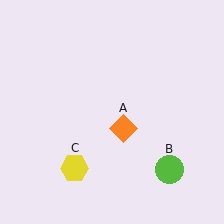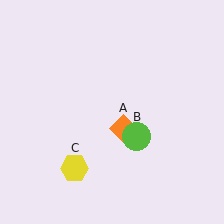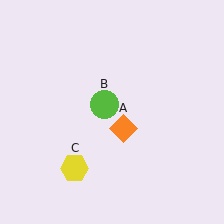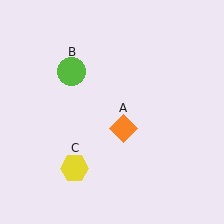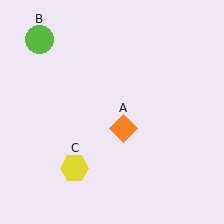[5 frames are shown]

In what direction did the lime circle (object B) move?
The lime circle (object B) moved up and to the left.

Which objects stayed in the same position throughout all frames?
Orange diamond (object A) and yellow hexagon (object C) remained stationary.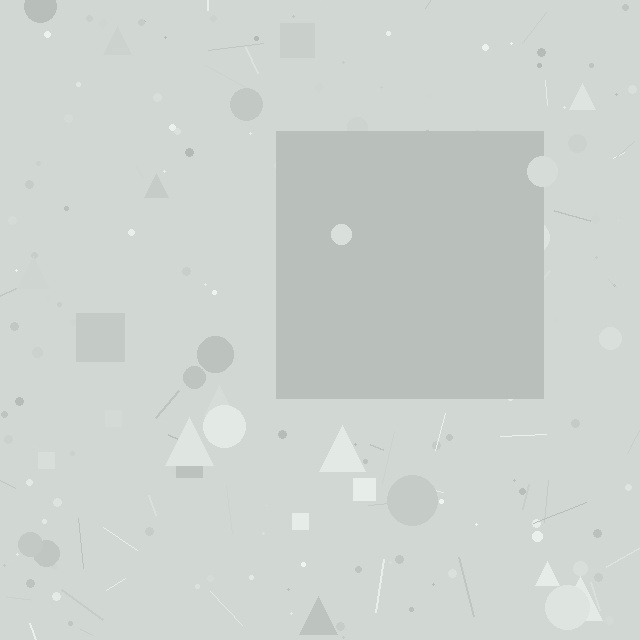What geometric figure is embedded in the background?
A square is embedded in the background.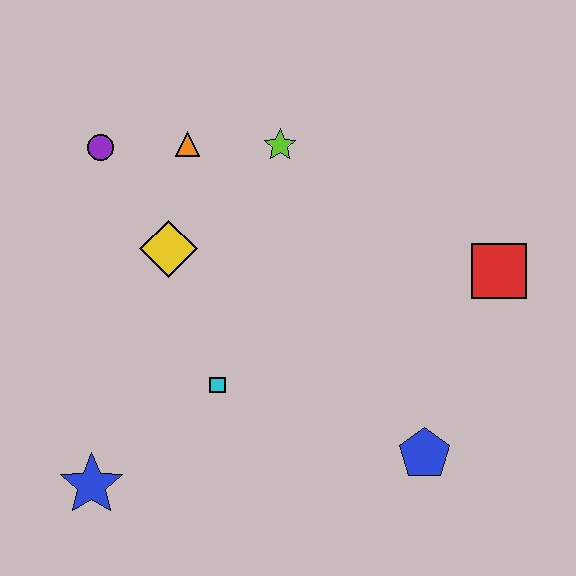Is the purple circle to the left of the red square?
Yes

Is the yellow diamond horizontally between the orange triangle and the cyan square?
No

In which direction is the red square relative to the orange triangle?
The red square is to the right of the orange triangle.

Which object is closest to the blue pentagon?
The red square is closest to the blue pentagon.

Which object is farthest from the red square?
The blue star is farthest from the red square.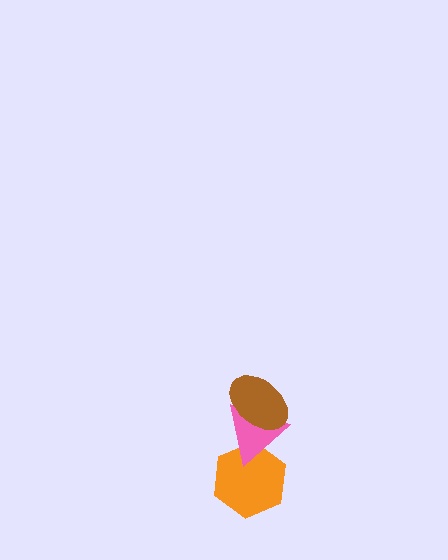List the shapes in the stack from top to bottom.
From top to bottom: the brown ellipse, the pink triangle, the orange hexagon.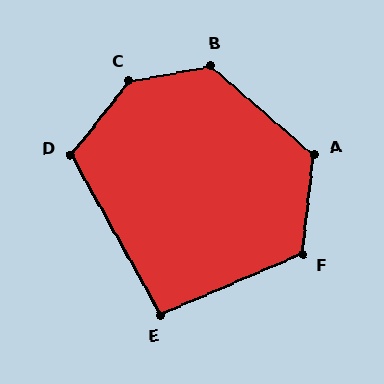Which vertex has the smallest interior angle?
E, at approximately 96 degrees.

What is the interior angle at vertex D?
Approximately 112 degrees (obtuse).